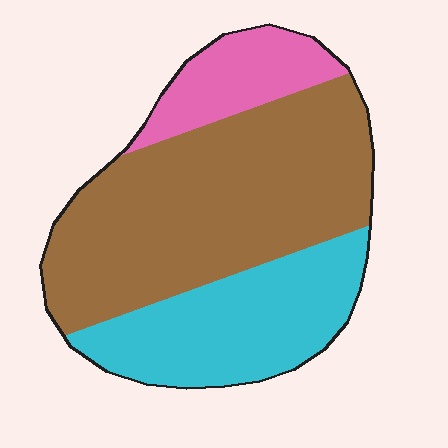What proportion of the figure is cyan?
Cyan covers around 30% of the figure.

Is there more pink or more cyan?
Cyan.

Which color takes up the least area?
Pink, at roughly 15%.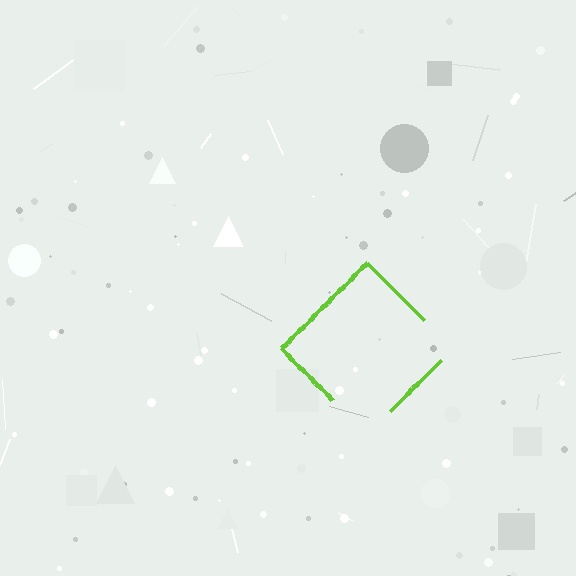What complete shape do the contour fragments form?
The contour fragments form a diamond.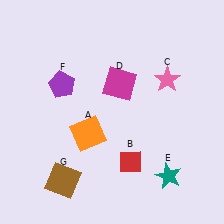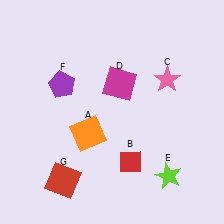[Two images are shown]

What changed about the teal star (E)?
In Image 1, E is teal. In Image 2, it changed to lime.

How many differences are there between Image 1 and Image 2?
There are 2 differences between the two images.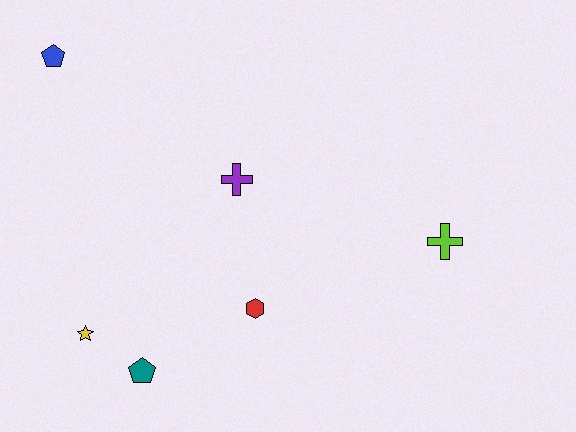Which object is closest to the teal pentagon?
The yellow star is closest to the teal pentagon.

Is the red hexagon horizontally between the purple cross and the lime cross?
Yes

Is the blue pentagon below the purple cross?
No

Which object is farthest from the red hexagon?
The blue pentagon is farthest from the red hexagon.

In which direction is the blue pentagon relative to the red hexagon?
The blue pentagon is above the red hexagon.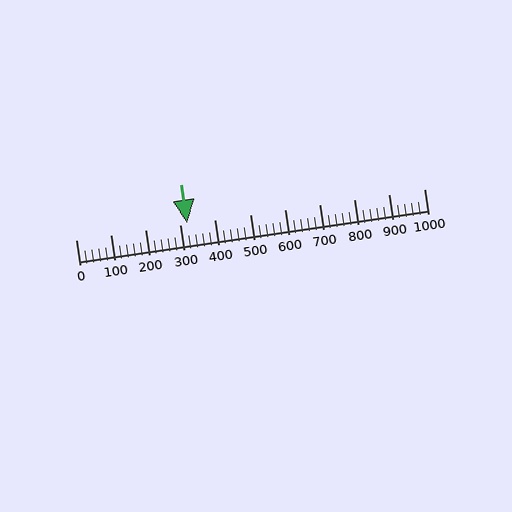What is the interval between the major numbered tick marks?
The major tick marks are spaced 100 units apart.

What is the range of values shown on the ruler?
The ruler shows values from 0 to 1000.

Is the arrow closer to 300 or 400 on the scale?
The arrow is closer to 300.